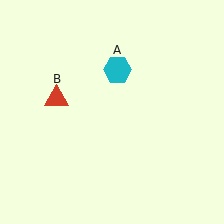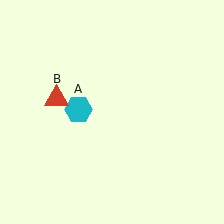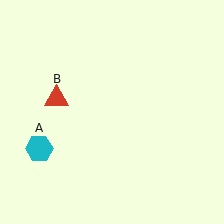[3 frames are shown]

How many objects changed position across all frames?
1 object changed position: cyan hexagon (object A).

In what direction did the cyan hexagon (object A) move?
The cyan hexagon (object A) moved down and to the left.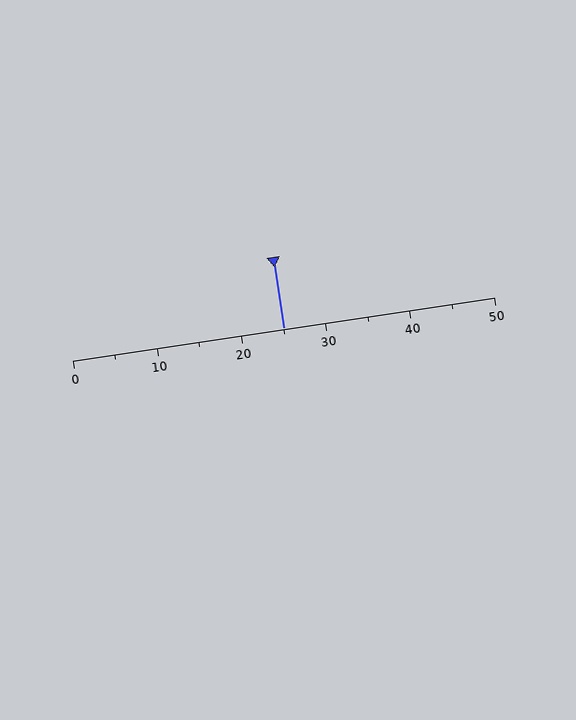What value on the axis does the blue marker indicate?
The marker indicates approximately 25.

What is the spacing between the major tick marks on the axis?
The major ticks are spaced 10 apart.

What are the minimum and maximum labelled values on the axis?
The axis runs from 0 to 50.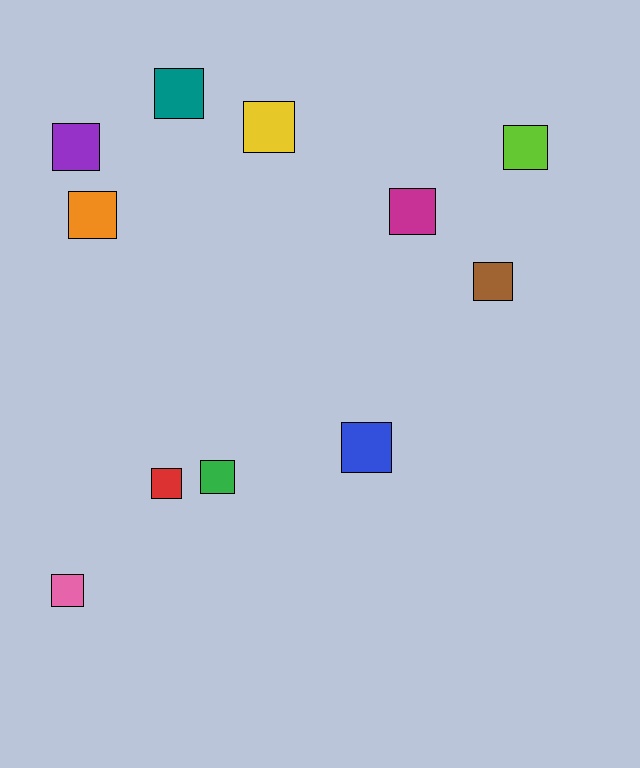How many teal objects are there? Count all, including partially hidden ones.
There is 1 teal object.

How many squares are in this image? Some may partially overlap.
There are 11 squares.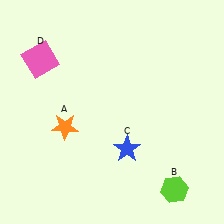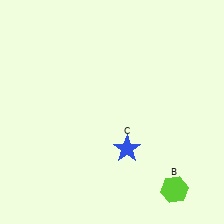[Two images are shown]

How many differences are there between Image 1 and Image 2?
There are 2 differences between the two images.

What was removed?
The orange star (A), the pink square (D) were removed in Image 2.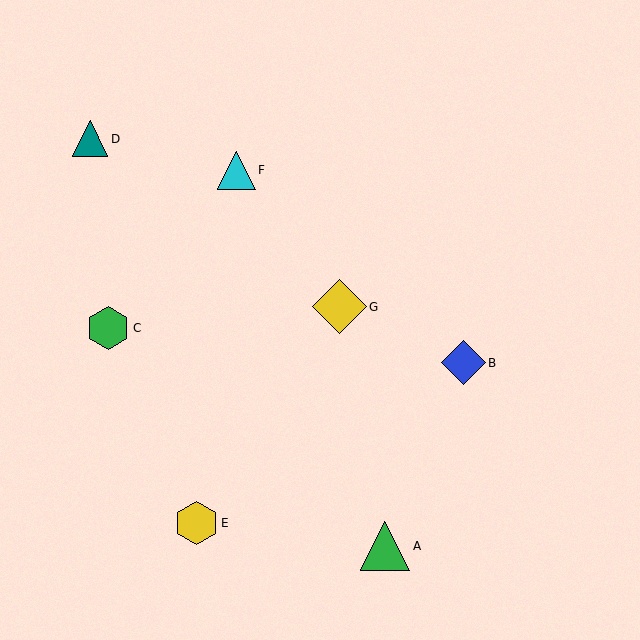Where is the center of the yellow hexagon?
The center of the yellow hexagon is at (197, 523).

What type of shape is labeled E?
Shape E is a yellow hexagon.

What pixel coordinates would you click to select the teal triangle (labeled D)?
Click at (90, 139) to select the teal triangle D.